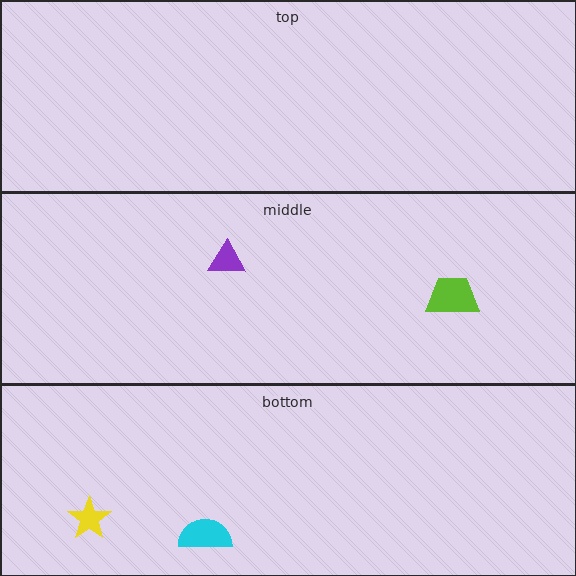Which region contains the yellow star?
The bottom region.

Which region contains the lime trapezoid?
The middle region.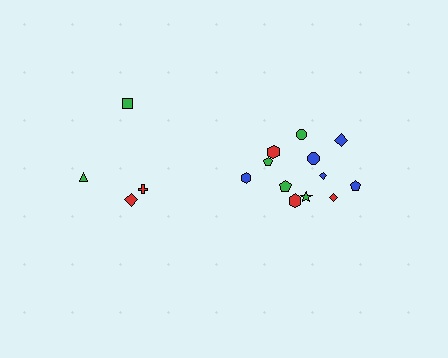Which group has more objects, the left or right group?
The right group.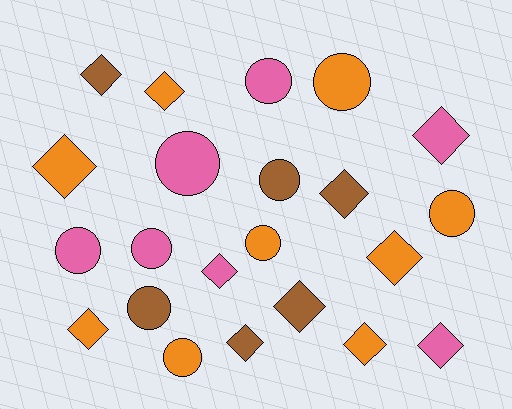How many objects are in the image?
There are 22 objects.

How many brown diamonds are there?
There are 4 brown diamonds.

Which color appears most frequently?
Orange, with 9 objects.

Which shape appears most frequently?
Diamond, with 12 objects.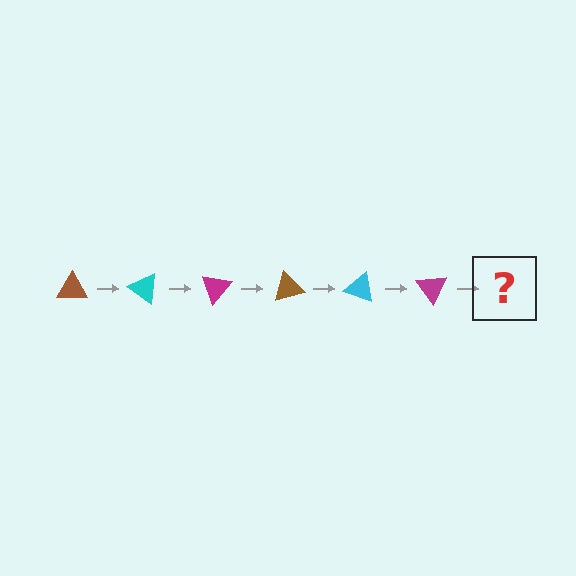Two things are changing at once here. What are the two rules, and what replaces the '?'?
The two rules are that it rotates 35 degrees each step and the color cycles through brown, cyan, and magenta. The '?' should be a brown triangle, rotated 210 degrees from the start.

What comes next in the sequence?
The next element should be a brown triangle, rotated 210 degrees from the start.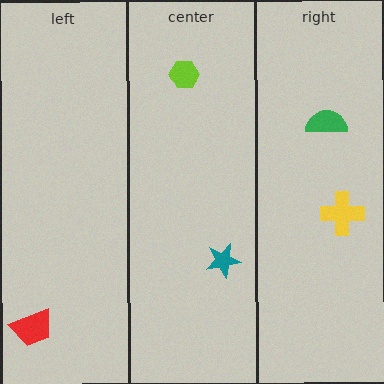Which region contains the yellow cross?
The right region.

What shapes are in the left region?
The red trapezoid.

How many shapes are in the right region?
2.